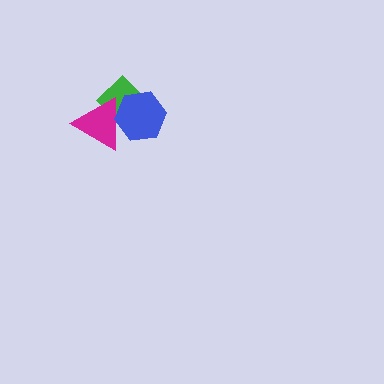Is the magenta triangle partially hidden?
Yes, it is partially covered by another shape.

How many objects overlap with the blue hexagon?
2 objects overlap with the blue hexagon.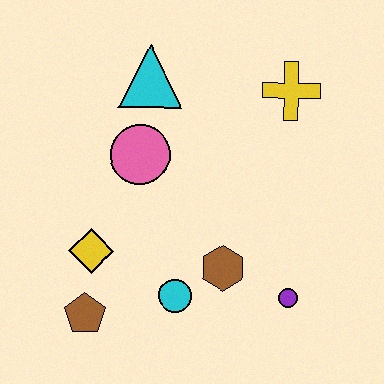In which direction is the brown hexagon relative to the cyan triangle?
The brown hexagon is below the cyan triangle.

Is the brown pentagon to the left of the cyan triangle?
Yes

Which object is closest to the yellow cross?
The cyan triangle is closest to the yellow cross.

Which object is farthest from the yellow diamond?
The yellow cross is farthest from the yellow diamond.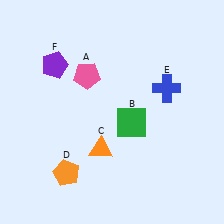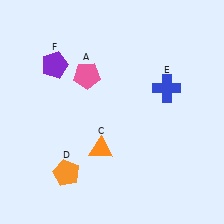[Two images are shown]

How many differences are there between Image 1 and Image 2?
There is 1 difference between the two images.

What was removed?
The green square (B) was removed in Image 2.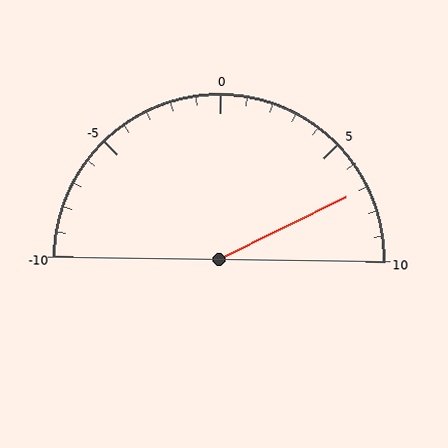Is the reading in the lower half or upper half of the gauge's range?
The reading is in the upper half of the range (-10 to 10).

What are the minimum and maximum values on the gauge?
The gauge ranges from -10 to 10.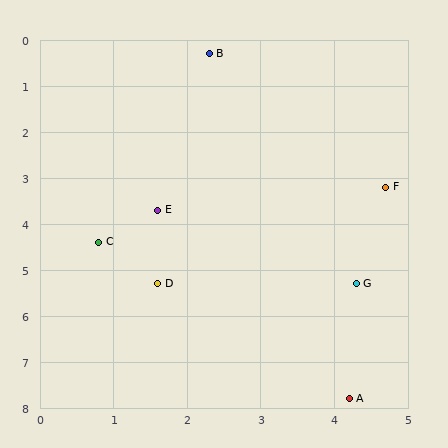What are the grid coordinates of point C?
Point C is at approximately (0.8, 4.4).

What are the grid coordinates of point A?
Point A is at approximately (4.2, 7.8).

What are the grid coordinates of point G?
Point G is at approximately (4.3, 5.3).